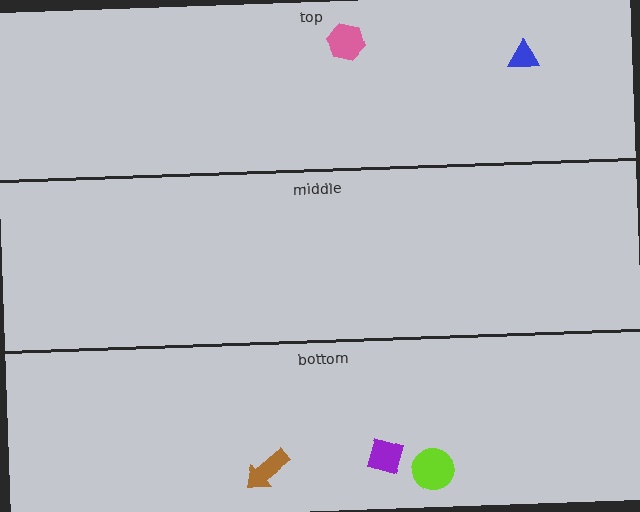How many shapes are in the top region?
2.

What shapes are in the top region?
The blue triangle, the pink hexagon.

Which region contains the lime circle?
The bottom region.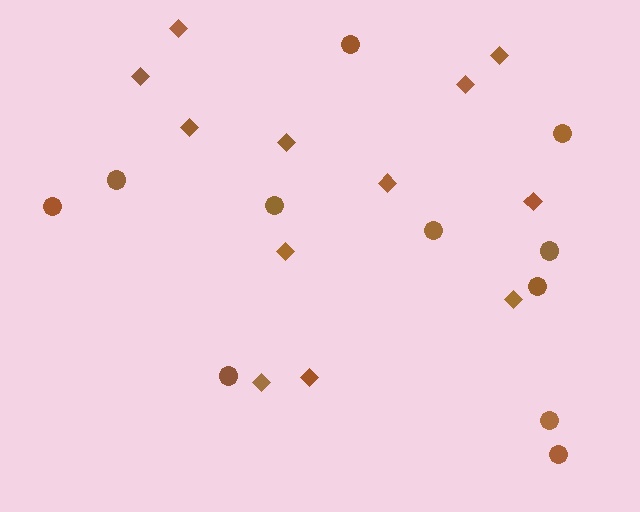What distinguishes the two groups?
There are 2 groups: one group of diamonds (12) and one group of circles (11).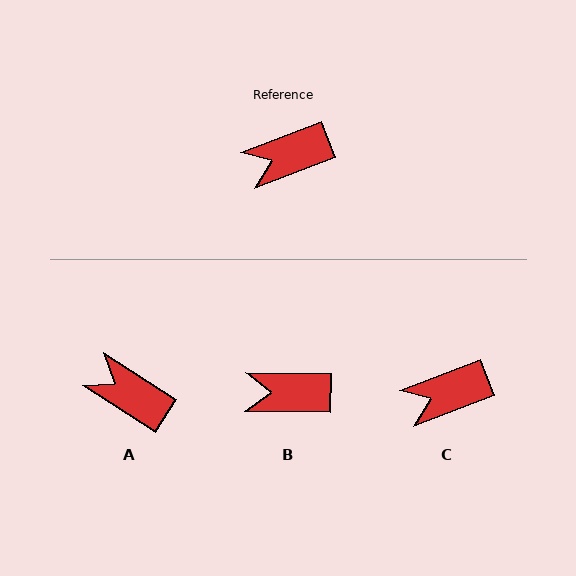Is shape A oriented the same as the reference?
No, it is off by about 54 degrees.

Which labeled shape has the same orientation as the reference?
C.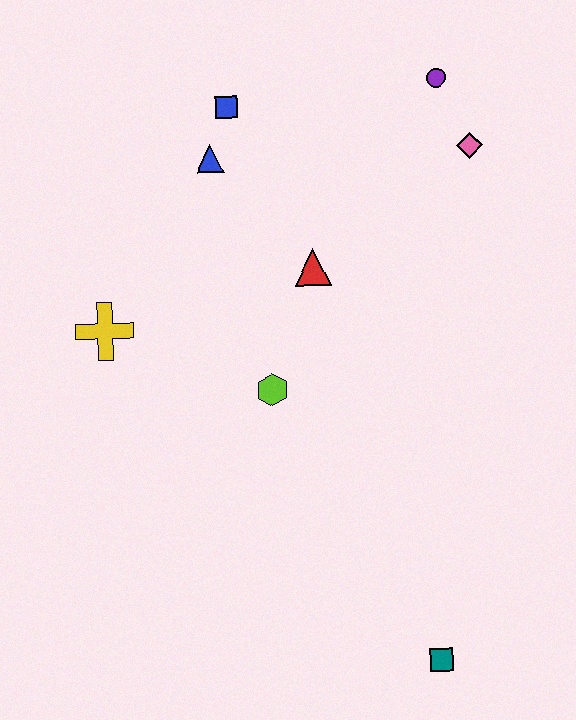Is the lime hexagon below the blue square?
Yes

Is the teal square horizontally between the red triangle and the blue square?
No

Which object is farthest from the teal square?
The blue square is farthest from the teal square.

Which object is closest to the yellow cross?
The lime hexagon is closest to the yellow cross.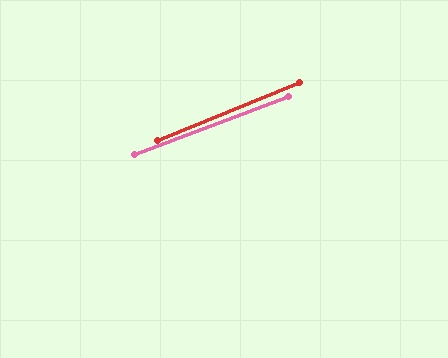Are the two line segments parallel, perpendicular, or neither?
Parallel — their directions differ by only 1.3°.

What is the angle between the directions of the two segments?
Approximately 1 degree.